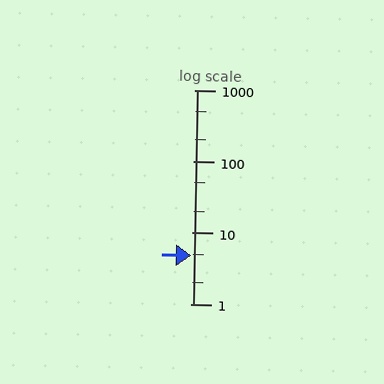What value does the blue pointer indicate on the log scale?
The pointer indicates approximately 4.8.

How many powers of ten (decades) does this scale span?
The scale spans 3 decades, from 1 to 1000.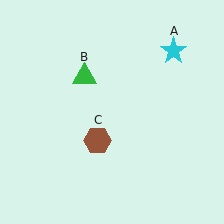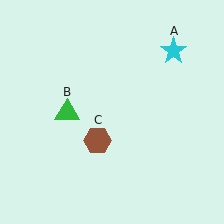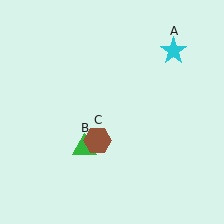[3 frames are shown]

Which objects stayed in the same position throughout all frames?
Cyan star (object A) and brown hexagon (object C) remained stationary.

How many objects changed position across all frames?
1 object changed position: green triangle (object B).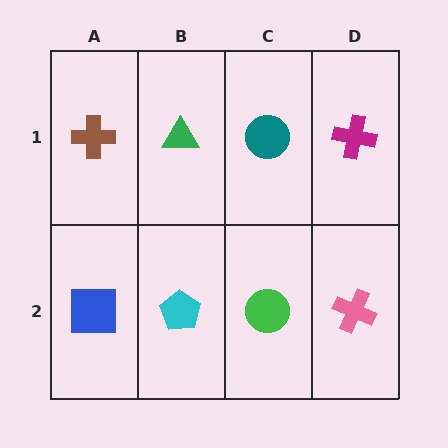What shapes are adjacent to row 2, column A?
A brown cross (row 1, column A), a cyan pentagon (row 2, column B).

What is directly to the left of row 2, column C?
A cyan pentagon.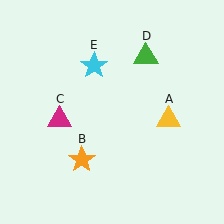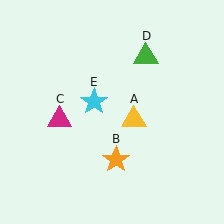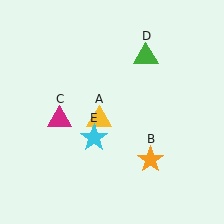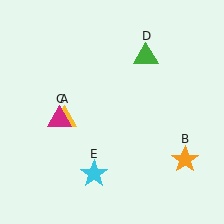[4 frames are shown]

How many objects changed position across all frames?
3 objects changed position: yellow triangle (object A), orange star (object B), cyan star (object E).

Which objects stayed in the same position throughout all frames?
Magenta triangle (object C) and green triangle (object D) remained stationary.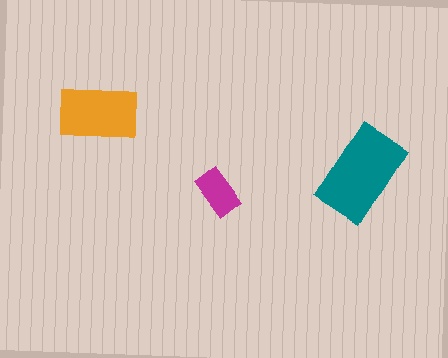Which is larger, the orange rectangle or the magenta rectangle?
The orange one.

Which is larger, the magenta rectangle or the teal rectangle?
The teal one.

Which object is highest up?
The orange rectangle is topmost.